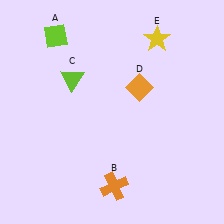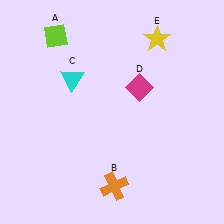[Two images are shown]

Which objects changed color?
C changed from lime to cyan. D changed from orange to magenta.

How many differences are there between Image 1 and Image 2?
There are 2 differences between the two images.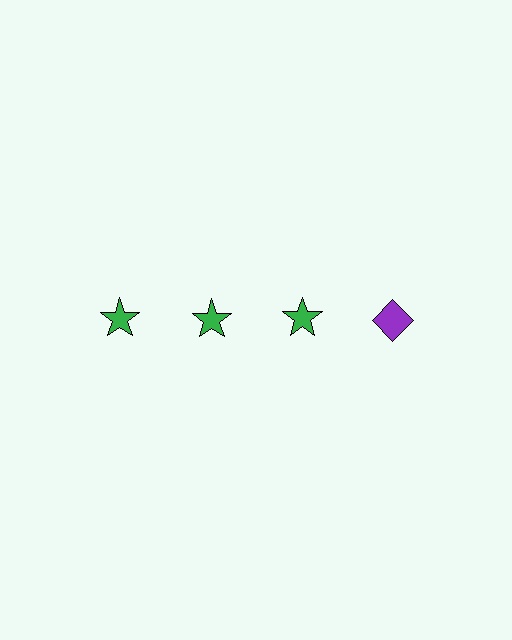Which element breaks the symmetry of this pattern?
The purple diamond in the top row, second from right column breaks the symmetry. All other shapes are green stars.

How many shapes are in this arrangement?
There are 4 shapes arranged in a grid pattern.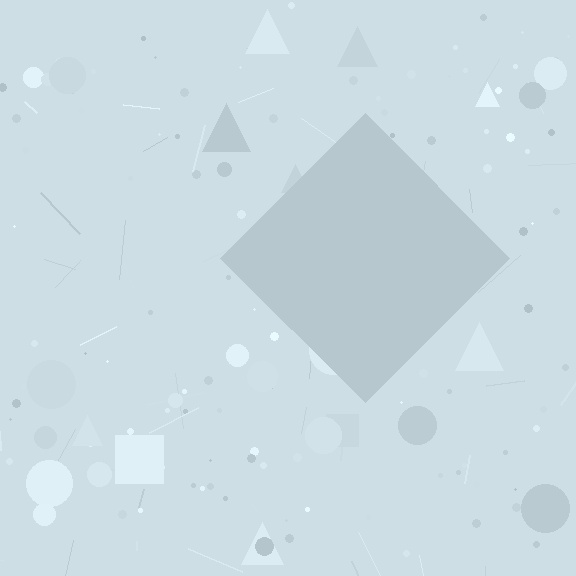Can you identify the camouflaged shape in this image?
The camouflaged shape is a diamond.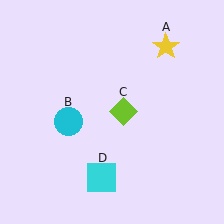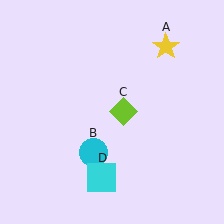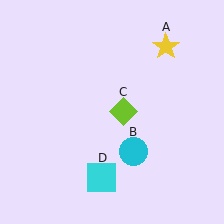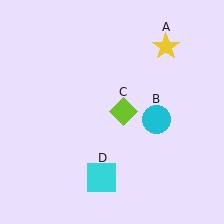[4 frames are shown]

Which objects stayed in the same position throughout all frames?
Yellow star (object A) and lime diamond (object C) and cyan square (object D) remained stationary.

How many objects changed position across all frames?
1 object changed position: cyan circle (object B).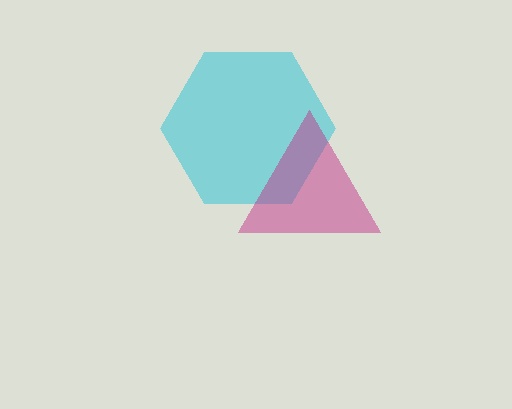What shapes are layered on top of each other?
The layered shapes are: a cyan hexagon, a magenta triangle.